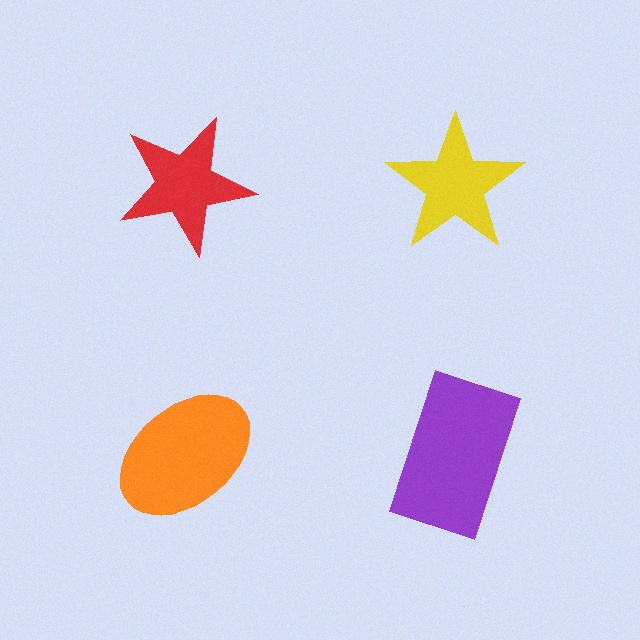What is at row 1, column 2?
A yellow star.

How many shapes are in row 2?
2 shapes.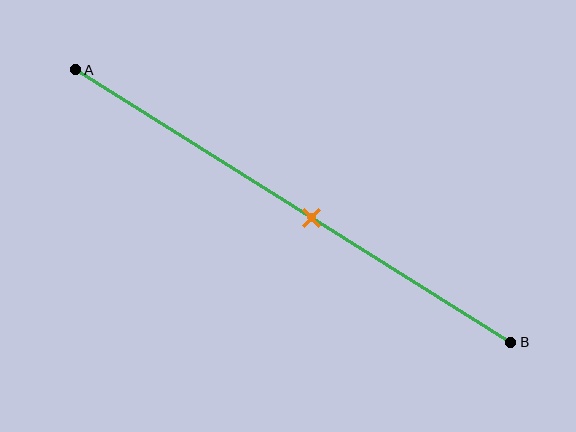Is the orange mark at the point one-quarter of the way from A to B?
No, the mark is at about 55% from A, not at the 25% one-quarter point.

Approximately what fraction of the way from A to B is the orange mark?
The orange mark is approximately 55% of the way from A to B.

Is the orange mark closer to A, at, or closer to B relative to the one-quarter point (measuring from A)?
The orange mark is closer to point B than the one-quarter point of segment AB.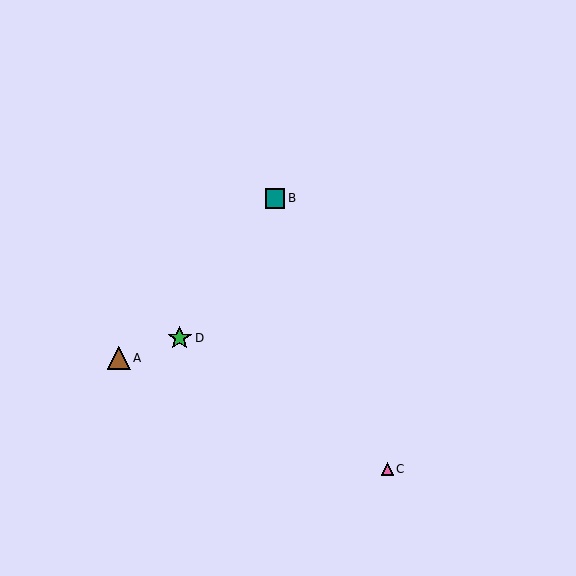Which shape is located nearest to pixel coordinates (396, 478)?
The pink triangle (labeled C) at (387, 469) is nearest to that location.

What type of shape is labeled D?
Shape D is a green star.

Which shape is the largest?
The green star (labeled D) is the largest.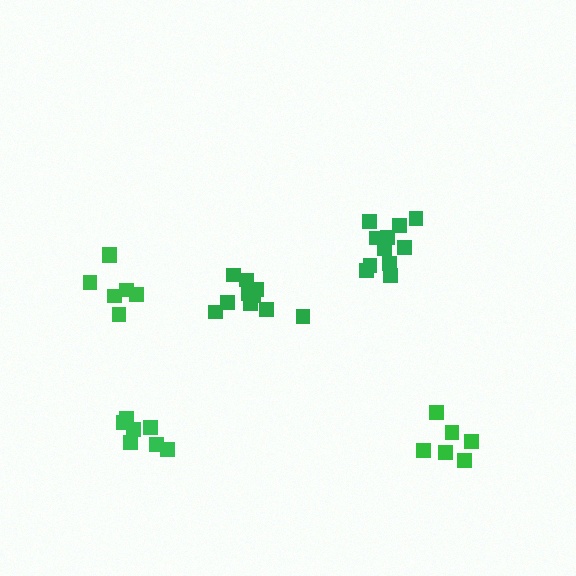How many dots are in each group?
Group 1: 7 dots, Group 2: 11 dots, Group 3: 7 dots, Group 4: 6 dots, Group 5: 10 dots (41 total).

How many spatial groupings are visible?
There are 5 spatial groupings.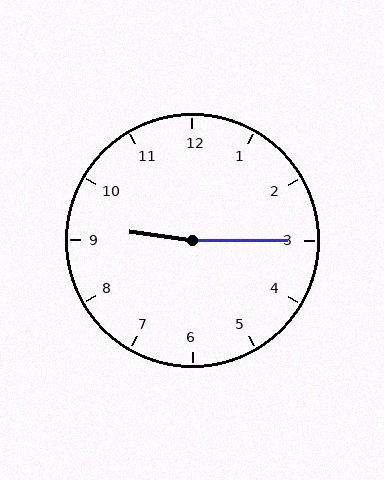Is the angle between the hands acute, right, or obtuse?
It is obtuse.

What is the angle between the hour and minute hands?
Approximately 172 degrees.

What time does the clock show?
9:15.